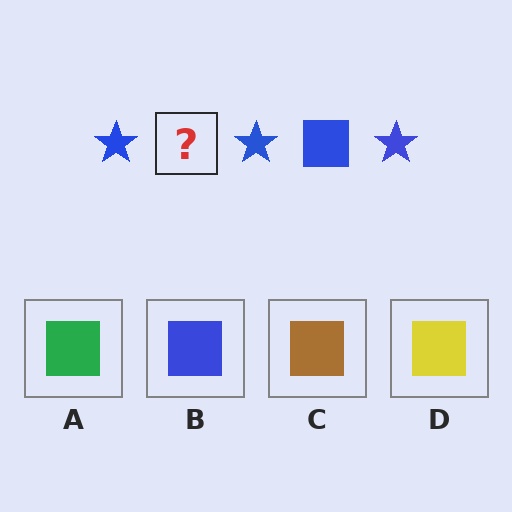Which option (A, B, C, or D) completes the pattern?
B.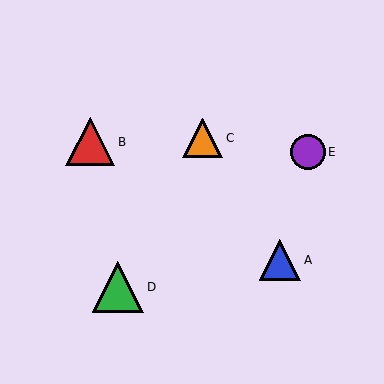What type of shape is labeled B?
Shape B is a red triangle.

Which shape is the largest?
The green triangle (labeled D) is the largest.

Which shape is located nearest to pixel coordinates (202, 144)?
The orange triangle (labeled C) at (203, 138) is nearest to that location.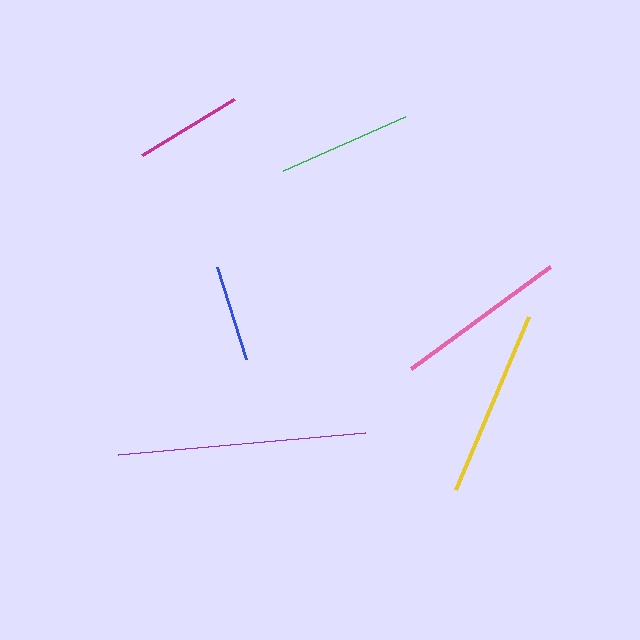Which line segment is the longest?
The purple line is the longest at approximately 248 pixels.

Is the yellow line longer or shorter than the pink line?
The yellow line is longer than the pink line.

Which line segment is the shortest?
The blue line is the shortest at approximately 96 pixels.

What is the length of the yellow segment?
The yellow segment is approximately 187 pixels long.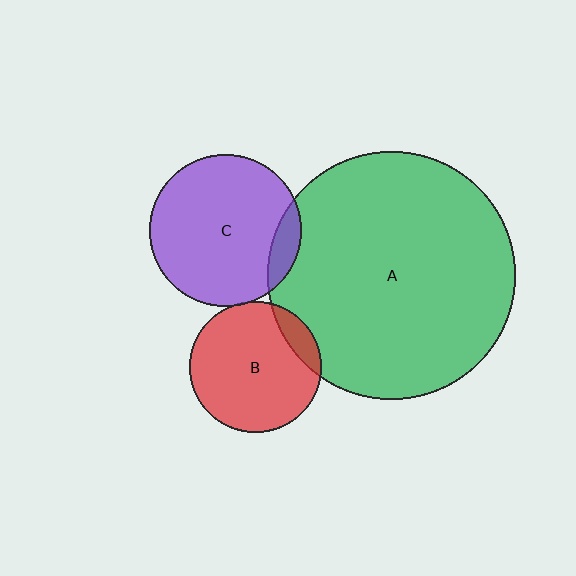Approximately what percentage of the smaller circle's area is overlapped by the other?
Approximately 10%.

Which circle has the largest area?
Circle A (green).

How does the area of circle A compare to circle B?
Approximately 3.6 times.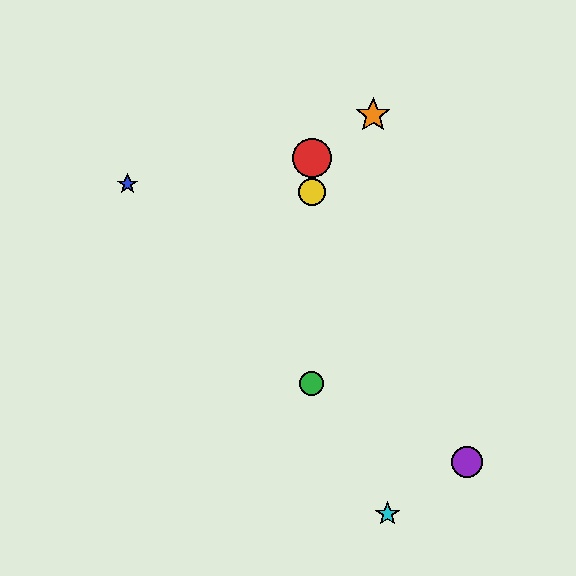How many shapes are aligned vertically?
3 shapes (the red circle, the green circle, the yellow circle) are aligned vertically.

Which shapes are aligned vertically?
The red circle, the green circle, the yellow circle are aligned vertically.